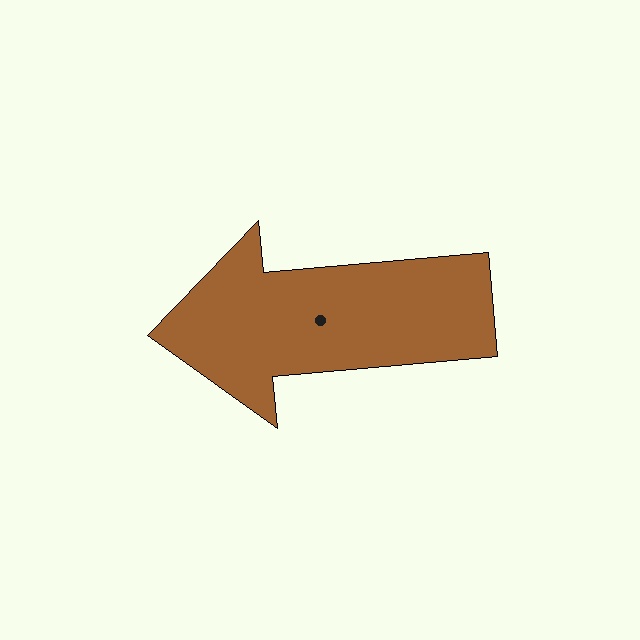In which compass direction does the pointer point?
West.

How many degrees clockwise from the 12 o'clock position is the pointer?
Approximately 265 degrees.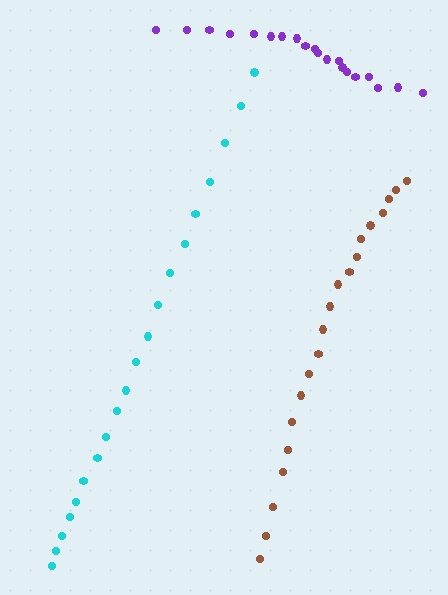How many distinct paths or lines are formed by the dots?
There are 3 distinct paths.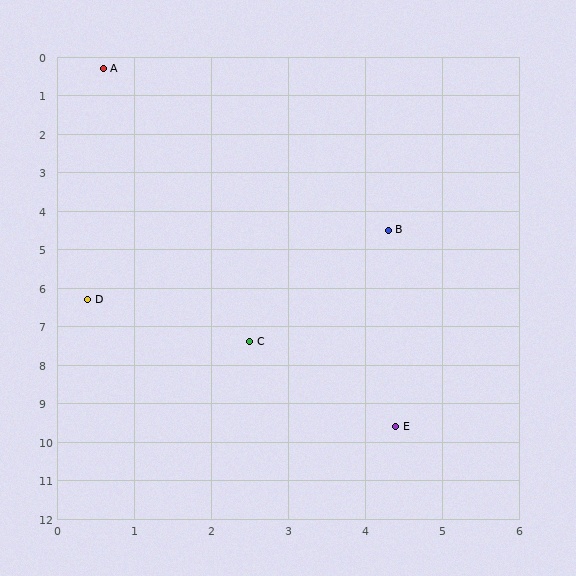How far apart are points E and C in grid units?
Points E and C are about 2.9 grid units apart.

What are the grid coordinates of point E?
Point E is at approximately (4.4, 9.6).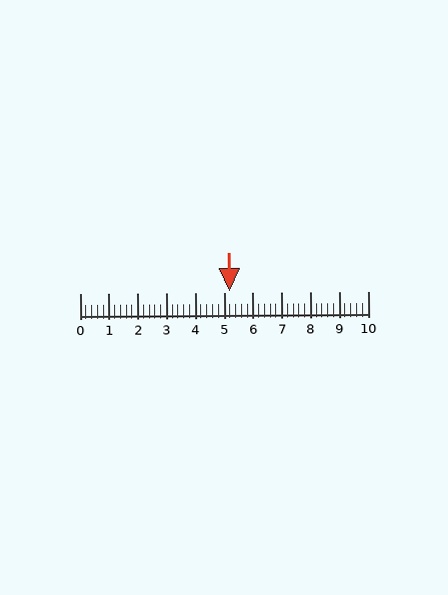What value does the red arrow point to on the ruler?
The red arrow points to approximately 5.2.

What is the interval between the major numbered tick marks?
The major tick marks are spaced 1 units apart.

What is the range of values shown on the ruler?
The ruler shows values from 0 to 10.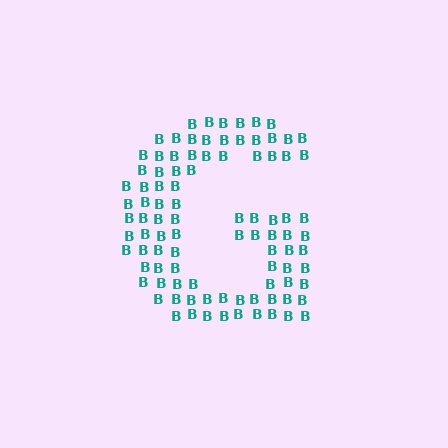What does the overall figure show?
The overall figure shows the letter G.